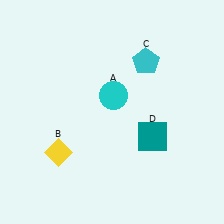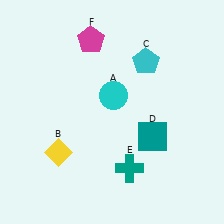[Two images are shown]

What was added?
A teal cross (E), a magenta pentagon (F) were added in Image 2.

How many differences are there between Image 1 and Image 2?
There are 2 differences between the two images.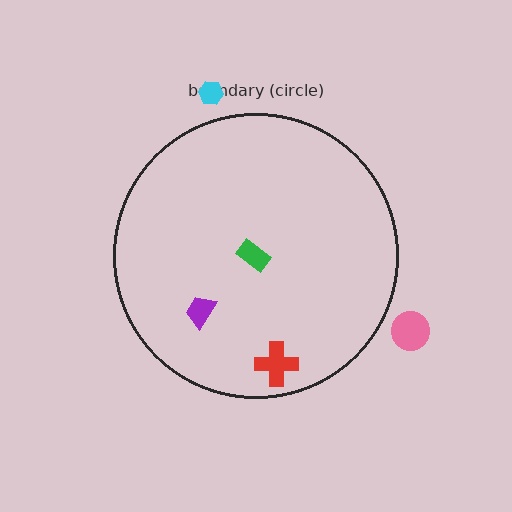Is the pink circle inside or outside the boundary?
Outside.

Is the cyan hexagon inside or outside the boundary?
Outside.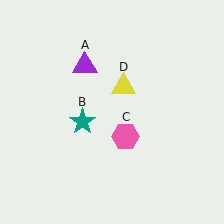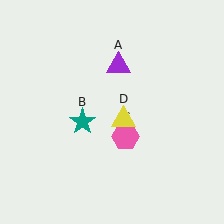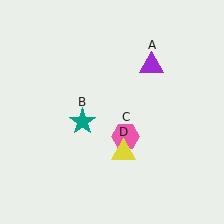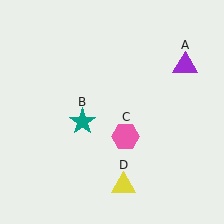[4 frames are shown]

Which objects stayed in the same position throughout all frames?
Teal star (object B) and pink hexagon (object C) remained stationary.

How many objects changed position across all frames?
2 objects changed position: purple triangle (object A), yellow triangle (object D).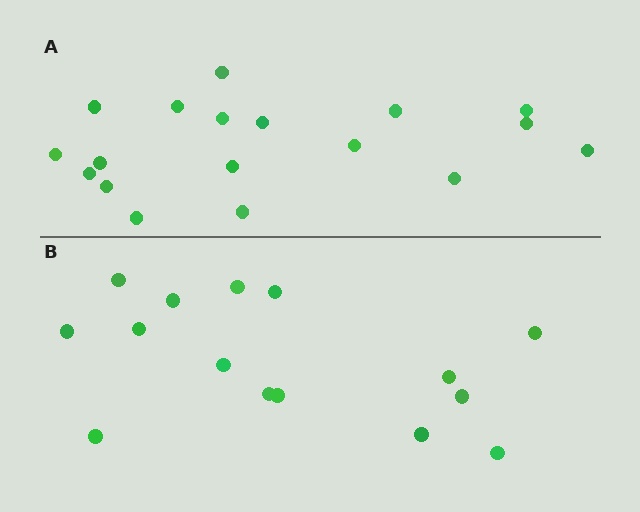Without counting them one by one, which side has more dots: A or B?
Region A (the top region) has more dots.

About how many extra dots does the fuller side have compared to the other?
Region A has just a few more — roughly 2 or 3 more dots than region B.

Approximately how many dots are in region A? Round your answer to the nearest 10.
About 20 dots. (The exact count is 18, which rounds to 20.)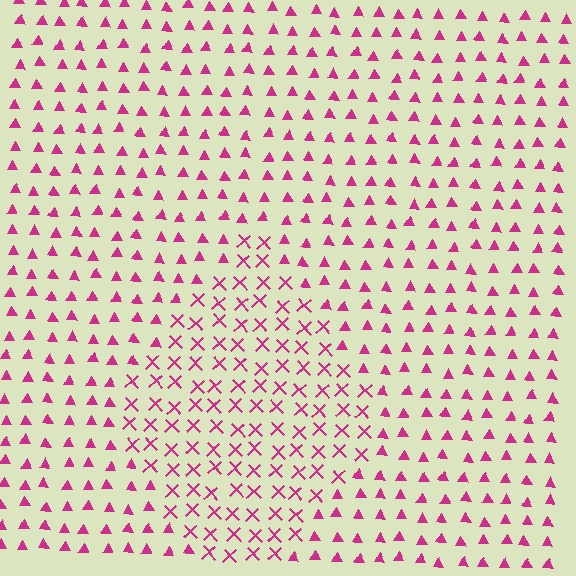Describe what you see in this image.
The image is filled with small magenta elements arranged in a uniform grid. A diamond-shaped region contains X marks, while the surrounding area contains triangles. The boundary is defined purely by the change in element shape.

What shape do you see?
I see a diamond.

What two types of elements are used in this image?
The image uses X marks inside the diamond region and triangles outside it.